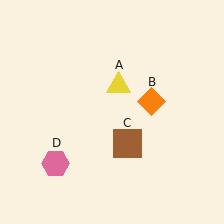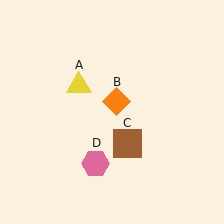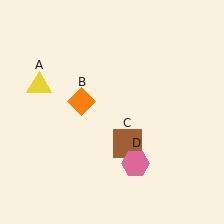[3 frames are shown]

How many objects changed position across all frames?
3 objects changed position: yellow triangle (object A), orange diamond (object B), pink hexagon (object D).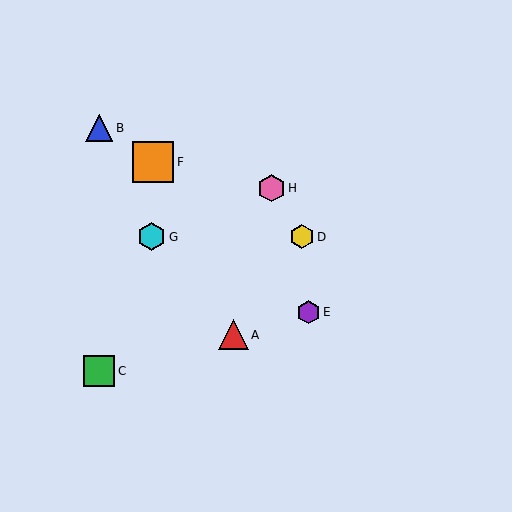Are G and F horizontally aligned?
No, G is at y≈237 and F is at y≈162.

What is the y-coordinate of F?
Object F is at y≈162.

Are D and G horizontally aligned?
Yes, both are at y≈237.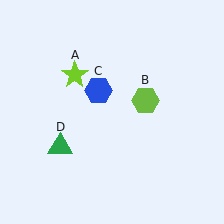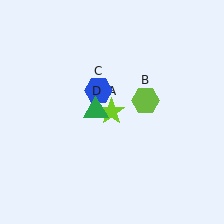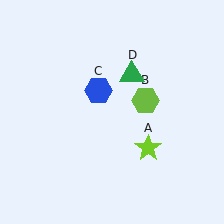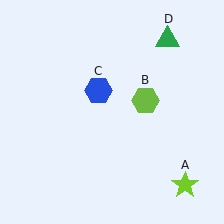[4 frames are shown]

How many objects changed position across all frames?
2 objects changed position: lime star (object A), green triangle (object D).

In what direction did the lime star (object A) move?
The lime star (object A) moved down and to the right.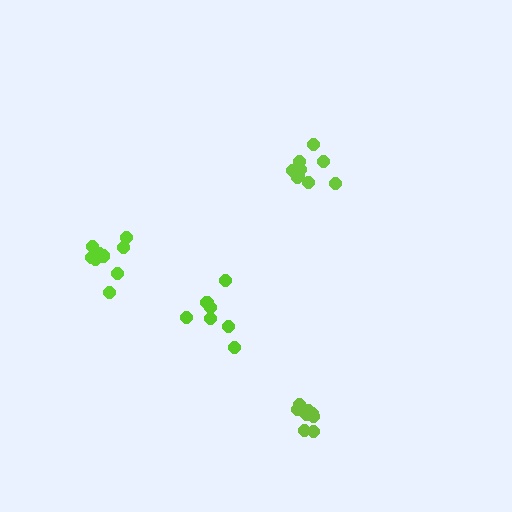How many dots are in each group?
Group 1: 9 dots, Group 2: 11 dots, Group 3: 7 dots, Group 4: 9 dots (36 total).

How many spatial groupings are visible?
There are 4 spatial groupings.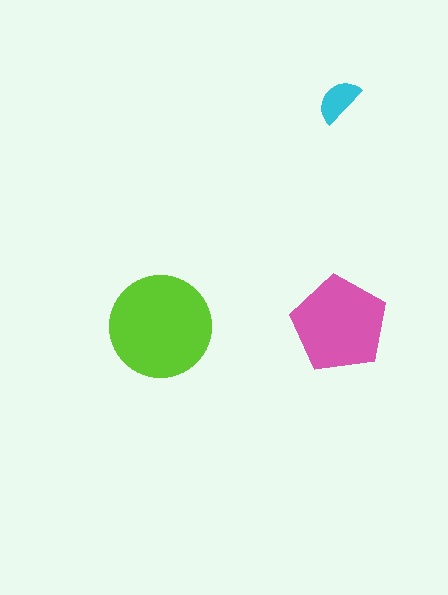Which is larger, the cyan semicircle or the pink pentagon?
The pink pentagon.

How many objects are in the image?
There are 3 objects in the image.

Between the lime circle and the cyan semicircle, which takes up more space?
The lime circle.